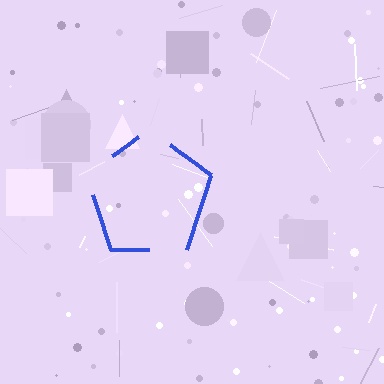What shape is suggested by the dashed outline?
The dashed outline suggests a pentagon.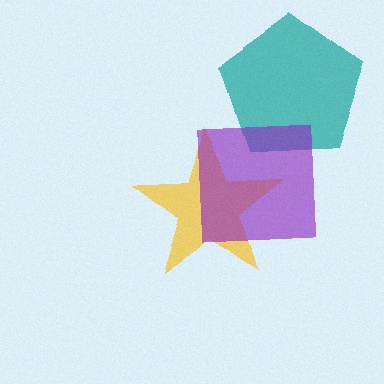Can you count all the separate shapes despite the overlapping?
Yes, there are 3 separate shapes.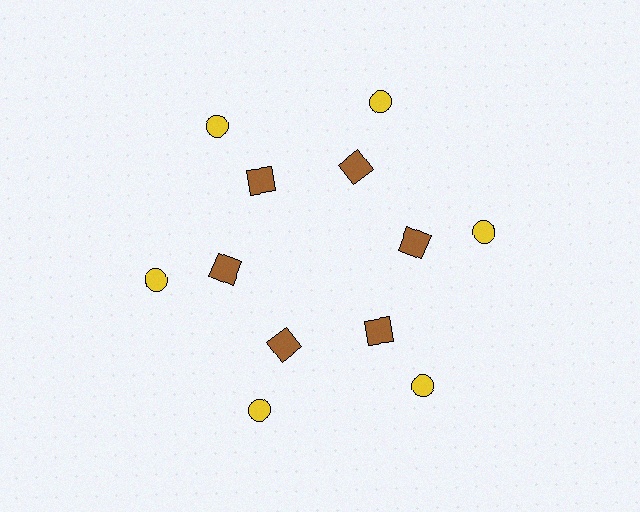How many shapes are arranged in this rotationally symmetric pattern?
There are 12 shapes, arranged in 6 groups of 2.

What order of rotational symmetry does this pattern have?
This pattern has 6-fold rotational symmetry.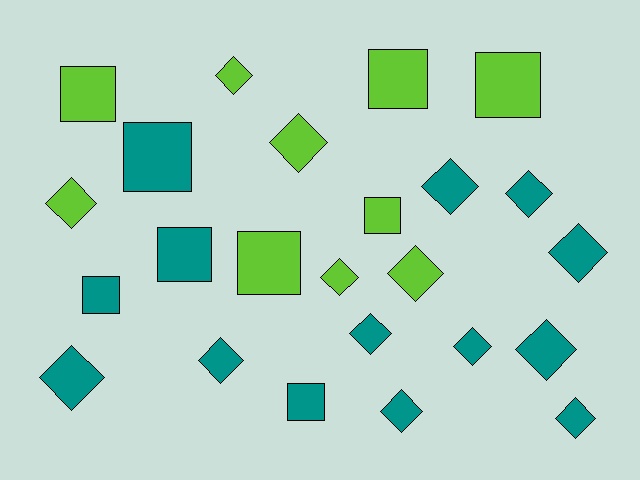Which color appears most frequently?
Teal, with 14 objects.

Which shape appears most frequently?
Diamond, with 15 objects.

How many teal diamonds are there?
There are 10 teal diamonds.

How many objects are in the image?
There are 24 objects.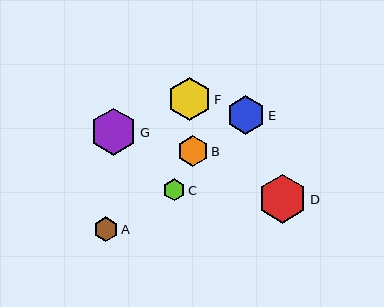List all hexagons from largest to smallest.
From largest to smallest: D, G, F, E, B, A, C.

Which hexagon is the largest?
Hexagon D is the largest with a size of approximately 49 pixels.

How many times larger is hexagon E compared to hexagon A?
Hexagon E is approximately 1.6 times the size of hexagon A.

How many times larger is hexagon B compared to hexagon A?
Hexagon B is approximately 1.2 times the size of hexagon A.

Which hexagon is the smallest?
Hexagon C is the smallest with a size of approximately 22 pixels.